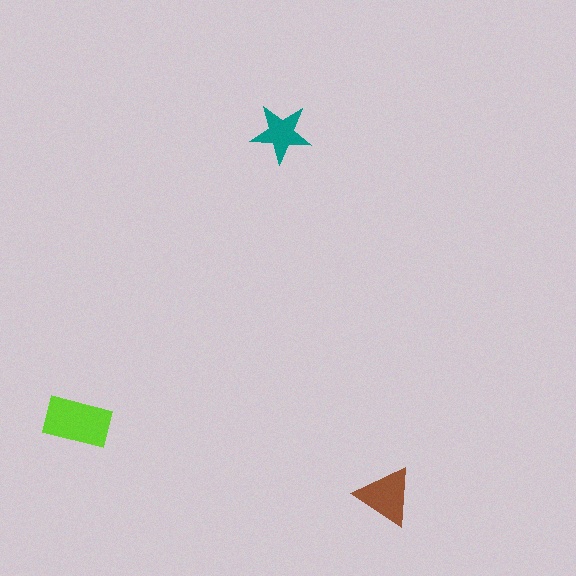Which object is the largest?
The lime rectangle.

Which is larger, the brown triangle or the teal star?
The brown triangle.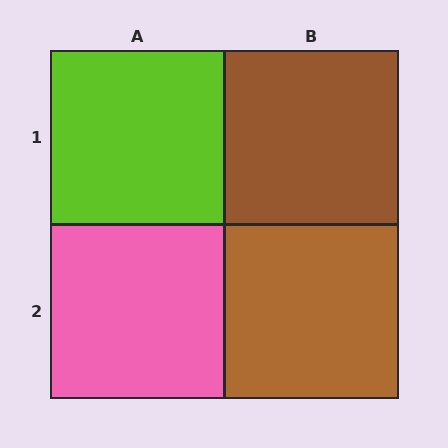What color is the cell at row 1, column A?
Lime.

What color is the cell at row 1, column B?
Brown.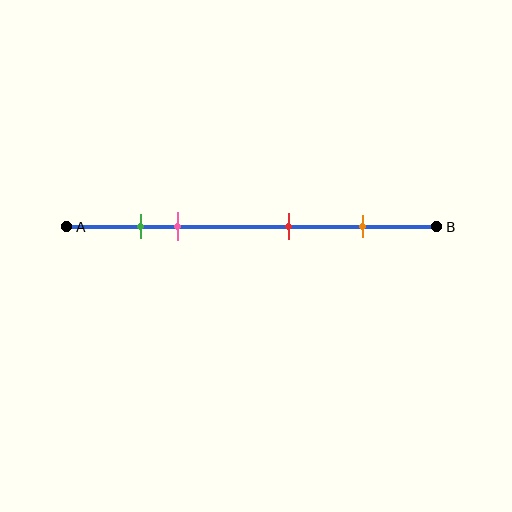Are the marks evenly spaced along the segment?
No, the marks are not evenly spaced.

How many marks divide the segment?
There are 4 marks dividing the segment.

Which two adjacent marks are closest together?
The green and pink marks are the closest adjacent pair.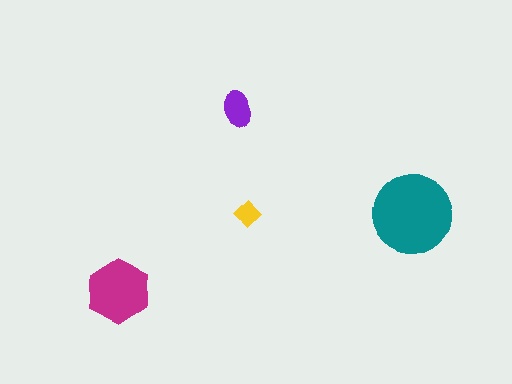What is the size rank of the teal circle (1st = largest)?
1st.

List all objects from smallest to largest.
The yellow diamond, the purple ellipse, the magenta hexagon, the teal circle.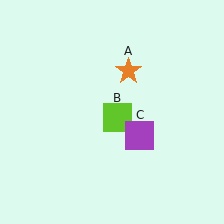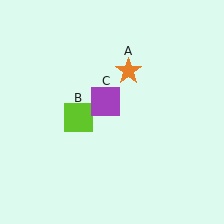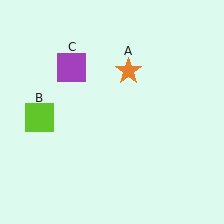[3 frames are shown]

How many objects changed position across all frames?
2 objects changed position: lime square (object B), purple square (object C).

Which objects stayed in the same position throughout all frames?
Orange star (object A) remained stationary.